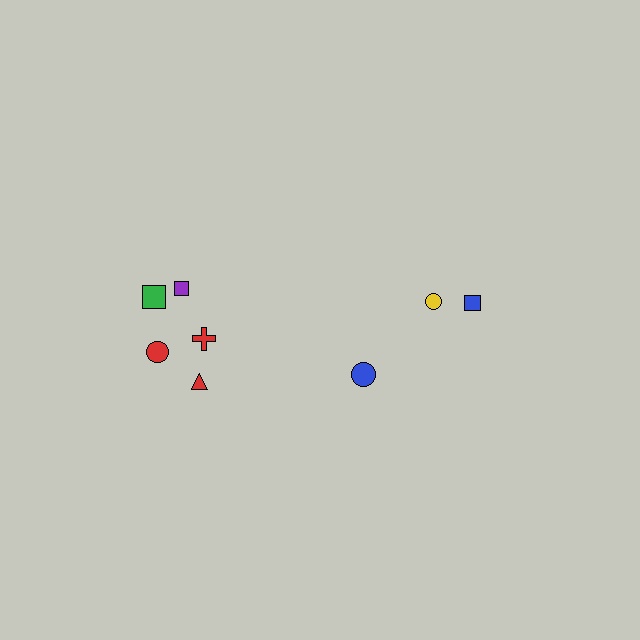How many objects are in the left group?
There are 5 objects.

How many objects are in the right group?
There are 3 objects.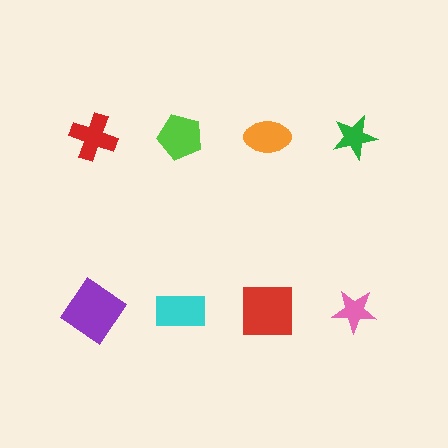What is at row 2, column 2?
A cyan rectangle.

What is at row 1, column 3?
An orange ellipse.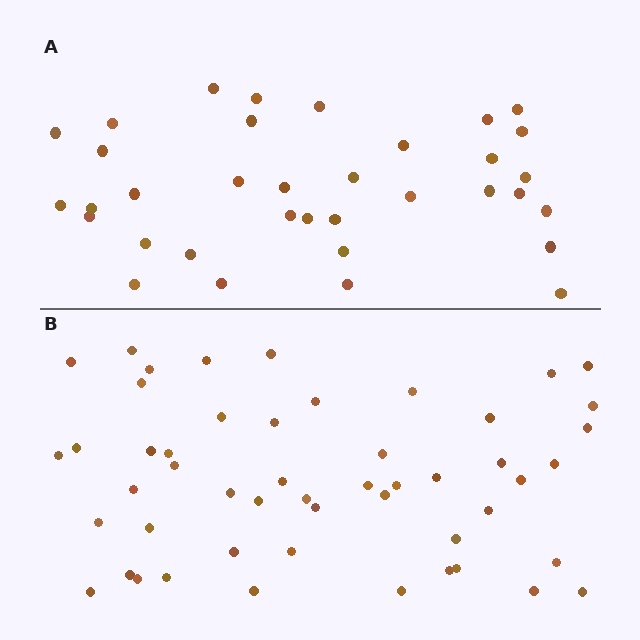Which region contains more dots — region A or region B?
Region B (the bottom region) has more dots.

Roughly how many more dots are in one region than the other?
Region B has approximately 15 more dots than region A.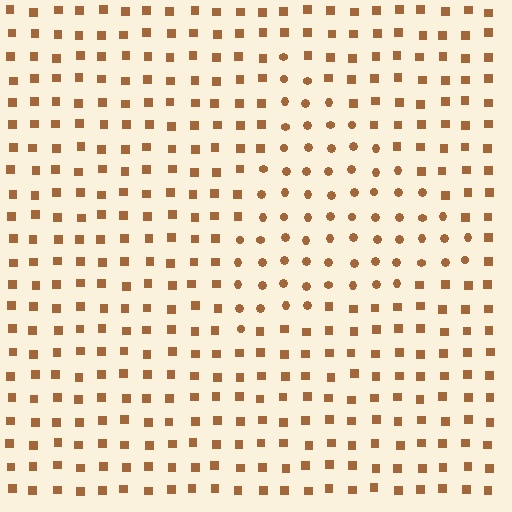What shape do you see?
I see a triangle.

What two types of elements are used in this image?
The image uses circles inside the triangle region and squares outside it.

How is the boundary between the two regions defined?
The boundary is defined by a change in element shape: circles inside vs. squares outside. All elements share the same color and spacing.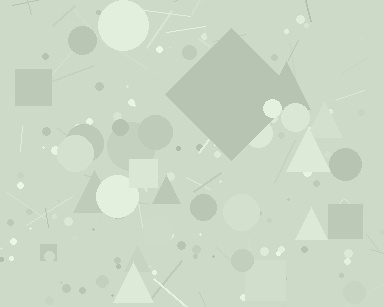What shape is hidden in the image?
A diamond is hidden in the image.